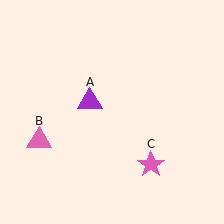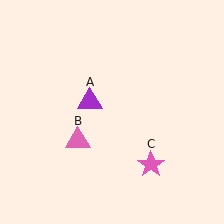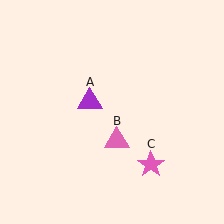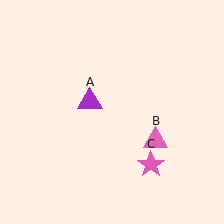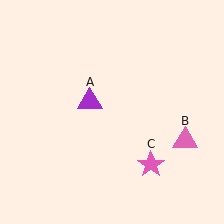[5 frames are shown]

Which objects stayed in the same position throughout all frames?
Purple triangle (object A) and pink star (object C) remained stationary.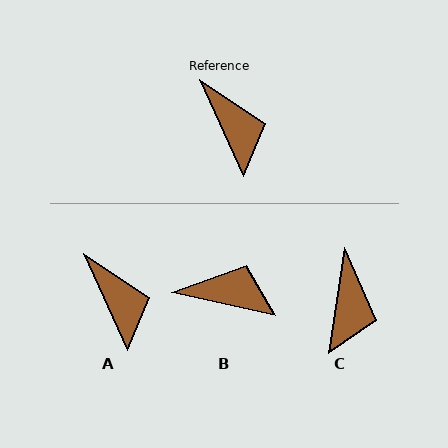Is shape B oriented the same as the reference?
No, it is off by about 53 degrees.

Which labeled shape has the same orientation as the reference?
A.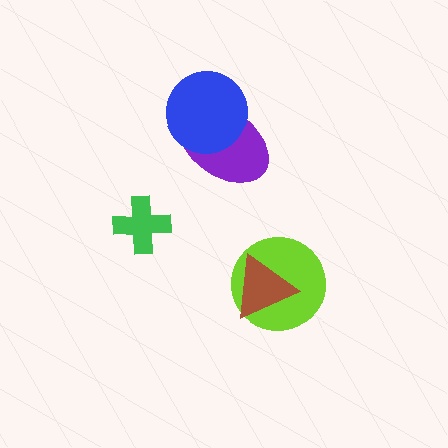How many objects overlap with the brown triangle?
1 object overlaps with the brown triangle.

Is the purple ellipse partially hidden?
Yes, it is partially covered by another shape.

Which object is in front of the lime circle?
The brown triangle is in front of the lime circle.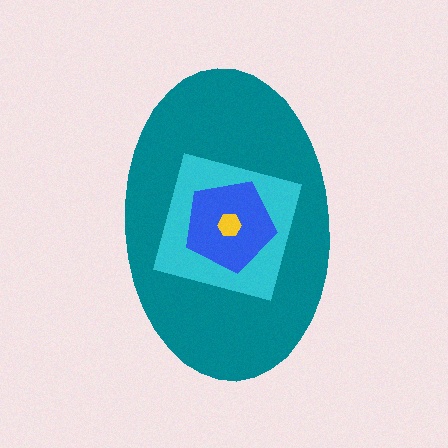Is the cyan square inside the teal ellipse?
Yes.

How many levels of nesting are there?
4.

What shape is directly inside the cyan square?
The blue pentagon.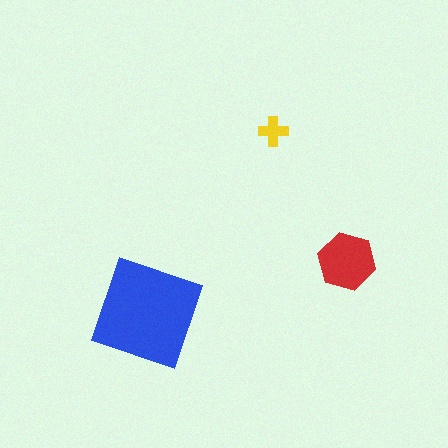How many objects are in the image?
There are 3 objects in the image.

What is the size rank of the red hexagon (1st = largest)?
2nd.